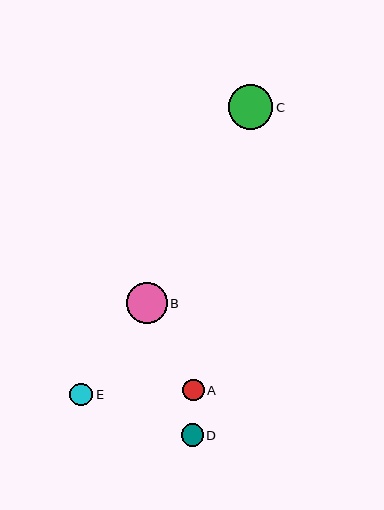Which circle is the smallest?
Circle A is the smallest with a size of approximately 22 pixels.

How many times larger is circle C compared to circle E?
Circle C is approximately 2.0 times the size of circle E.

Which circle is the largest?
Circle C is the largest with a size of approximately 45 pixels.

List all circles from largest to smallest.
From largest to smallest: C, B, E, D, A.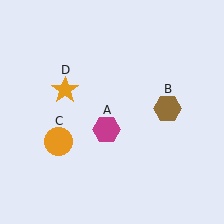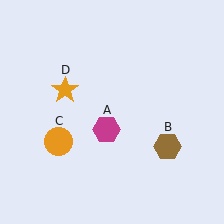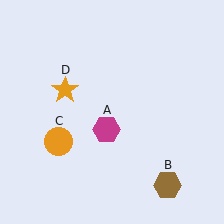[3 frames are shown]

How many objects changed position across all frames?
1 object changed position: brown hexagon (object B).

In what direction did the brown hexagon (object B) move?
The brown hexagon (object B) moved down.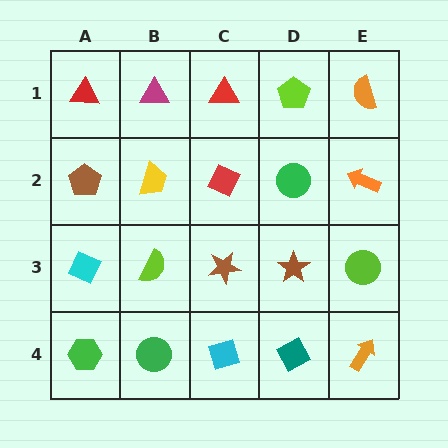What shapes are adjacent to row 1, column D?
A green circle (row 2, column D), a red triangle (row 1, column C), an orange semicircle (row 1, column E).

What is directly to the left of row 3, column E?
A brown star.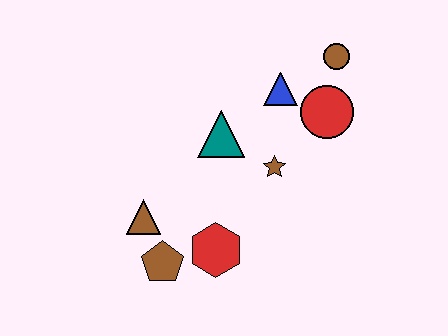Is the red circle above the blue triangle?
No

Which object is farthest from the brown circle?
The brown pentagon is farthest from the brown circle.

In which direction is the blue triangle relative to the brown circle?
The blue triangle is to the left of the brown circle.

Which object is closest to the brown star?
The teal triangle is closest to the brown star.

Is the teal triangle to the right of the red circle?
No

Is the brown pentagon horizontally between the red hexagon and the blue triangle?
No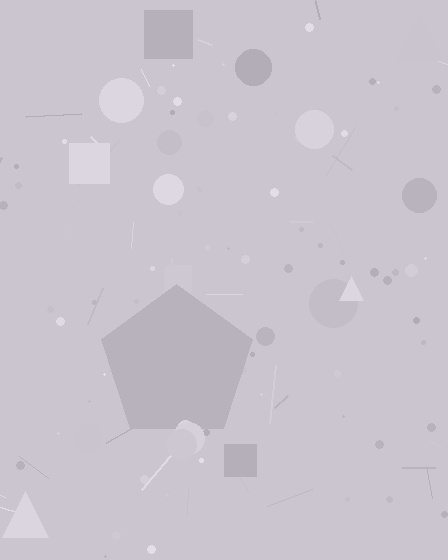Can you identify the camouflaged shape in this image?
The camouflaged shape is a pentagon.